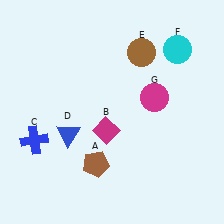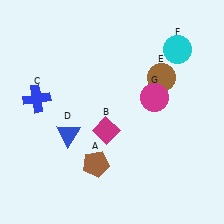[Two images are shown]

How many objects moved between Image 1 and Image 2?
2 objects moved between the two images.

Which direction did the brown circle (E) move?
The brown circle (E) moved down.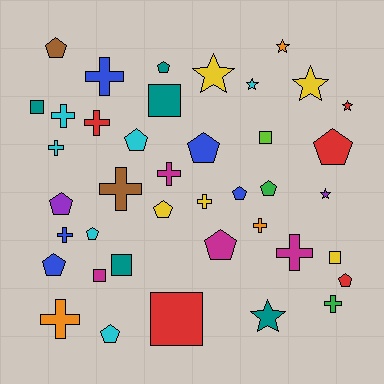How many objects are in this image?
There are 40 objects.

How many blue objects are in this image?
There are 5 blue objects.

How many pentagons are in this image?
There are 14 pentagons.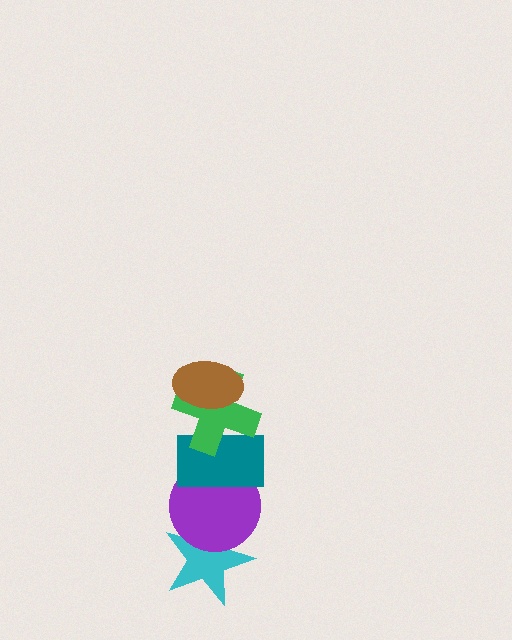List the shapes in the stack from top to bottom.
From top to bottom: the brown ellipse, the green cross, the teal rectangle, the purple circle, the cyan star.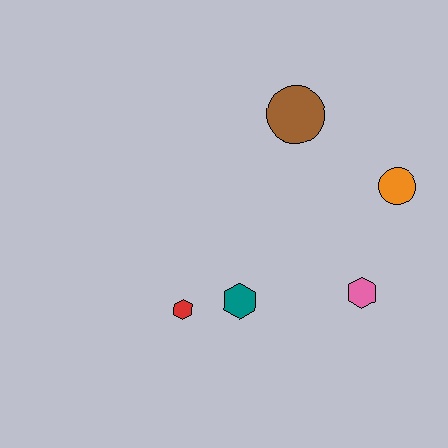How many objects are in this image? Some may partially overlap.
There are 5 objects.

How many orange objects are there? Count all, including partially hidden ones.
There is 1 orange object.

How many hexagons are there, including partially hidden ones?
There are 3 hexagons.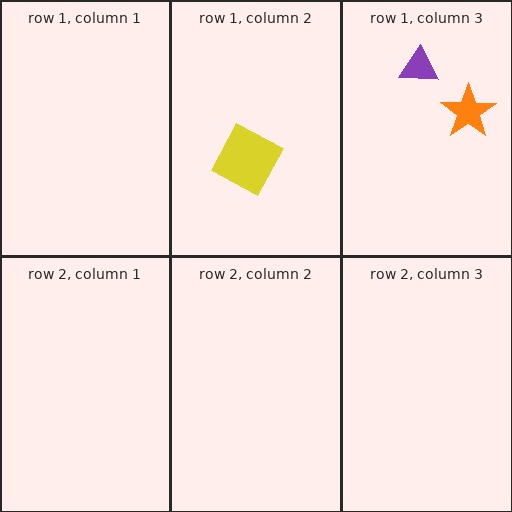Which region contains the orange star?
The row 1, column 3 region.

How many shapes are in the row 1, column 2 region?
1.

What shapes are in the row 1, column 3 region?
The purple triangle, the orange star.